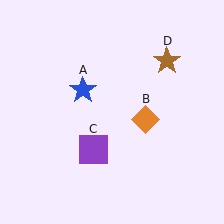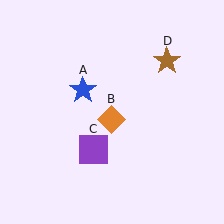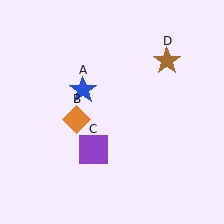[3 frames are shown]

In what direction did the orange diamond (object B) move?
The orange diamond (object B) moved left.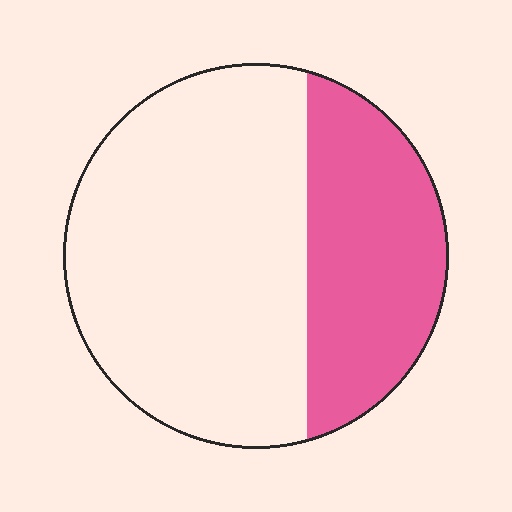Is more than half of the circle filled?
No.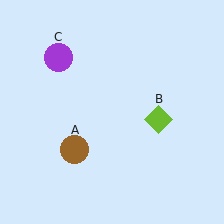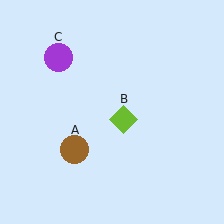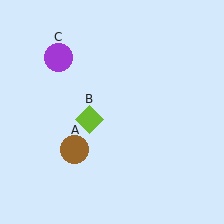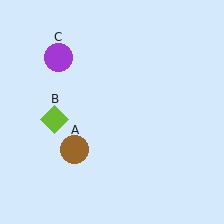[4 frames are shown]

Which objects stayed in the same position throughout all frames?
Brown circle (object A) and purple circle (object C) remained stationary.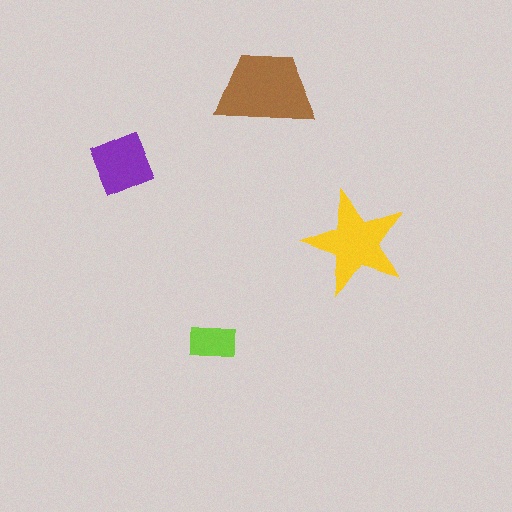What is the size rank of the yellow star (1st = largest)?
2nd.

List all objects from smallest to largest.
The lime rectangle, the purple diamond, the yellow star, the brown trapezoid.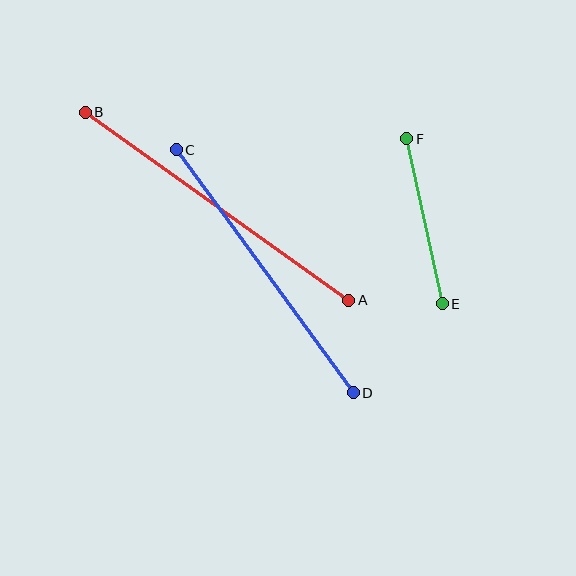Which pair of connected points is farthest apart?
Points A and B are farthest apart.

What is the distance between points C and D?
The distance is approximately 301 pixels.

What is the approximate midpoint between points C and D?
The midpoint is at approximately (265, 271) pixels.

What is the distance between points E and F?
The distance is approximately 169 pixels.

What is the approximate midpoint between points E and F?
The midpoint is at approximately (425, 221) pixels.